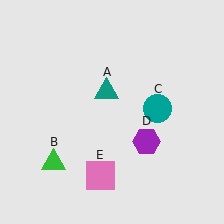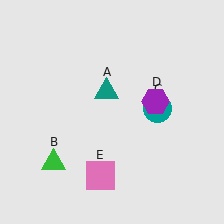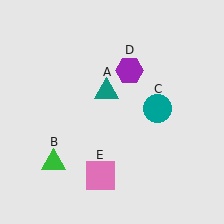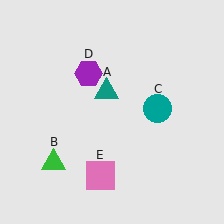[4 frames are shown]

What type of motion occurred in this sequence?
The purple hexagon (object D) rotated counterclockwise around the center of the scene.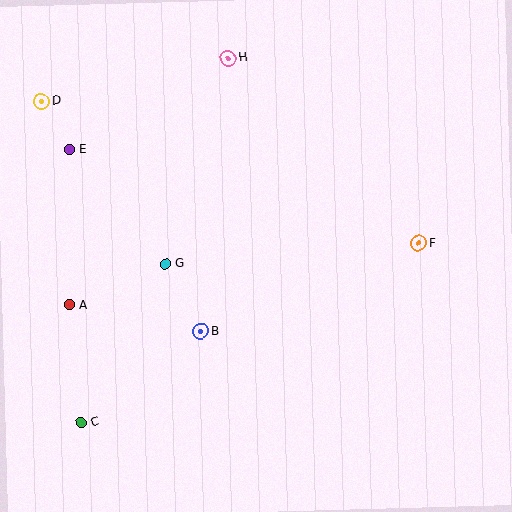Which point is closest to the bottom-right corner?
Point F is closest to the bottom-right corner.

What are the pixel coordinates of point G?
Point G is at (165, 264).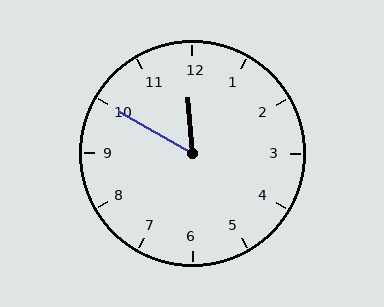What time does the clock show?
11:50.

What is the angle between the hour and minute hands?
Approximately 55 degrees.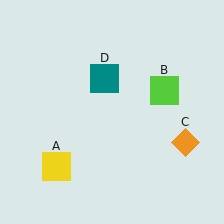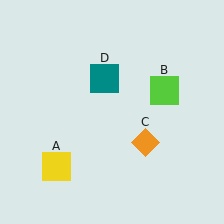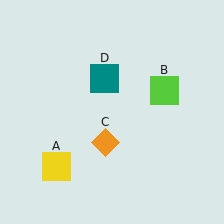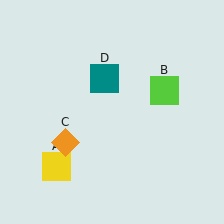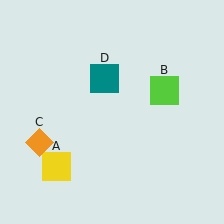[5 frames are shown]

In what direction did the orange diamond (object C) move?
The orange diamond (object C) moved left.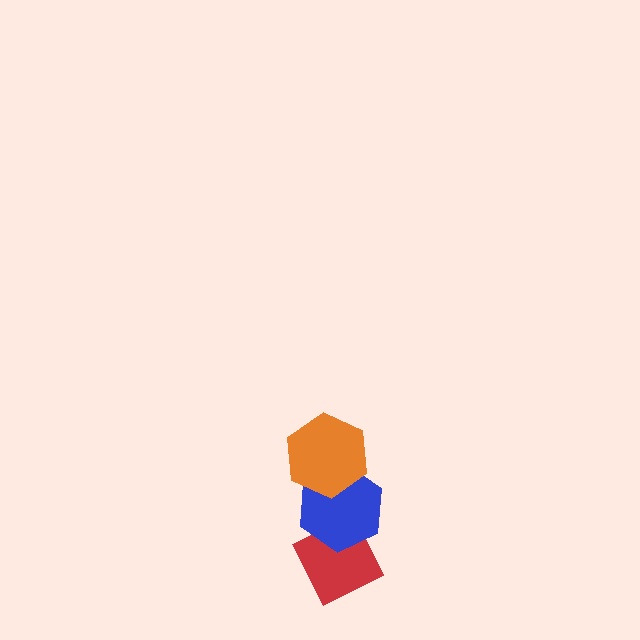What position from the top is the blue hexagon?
The blue hexagon is 2nd from the top.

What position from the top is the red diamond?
The red diamond is 3rd from the top.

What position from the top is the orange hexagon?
The orange hexagon is 1st from the top.